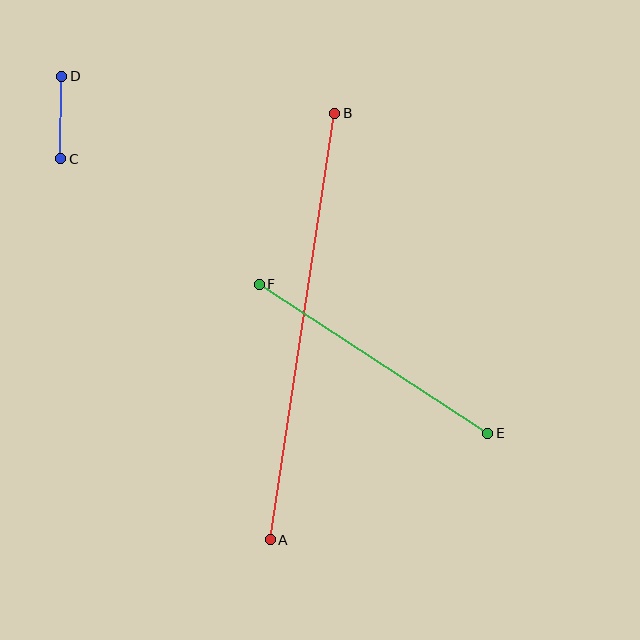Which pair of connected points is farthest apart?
Points A and B are farthest apart.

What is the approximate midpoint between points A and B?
The midpoint is at approximately (302, 327) pixels.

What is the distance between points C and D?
The distance is approximately 82 pixels.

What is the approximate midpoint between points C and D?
The midpoint is at approximately (62, 117) pixels.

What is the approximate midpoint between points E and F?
The midpoint is at approximately (374, 359) pixels.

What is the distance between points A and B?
The distance is approximately 431 pixels.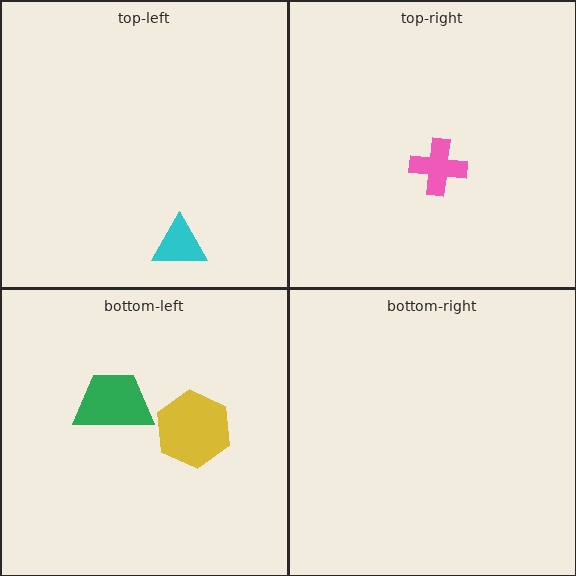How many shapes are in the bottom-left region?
2.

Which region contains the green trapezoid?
The bottom-left region.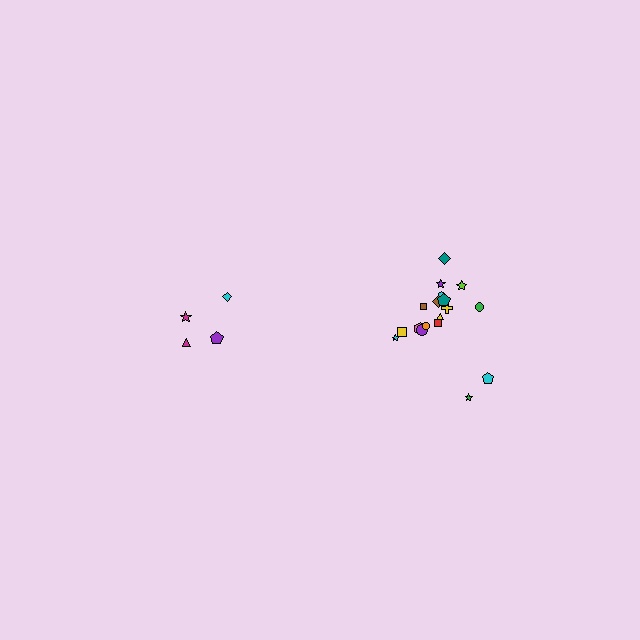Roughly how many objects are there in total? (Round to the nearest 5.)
Roughly 20 objects in total.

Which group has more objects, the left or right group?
The right group.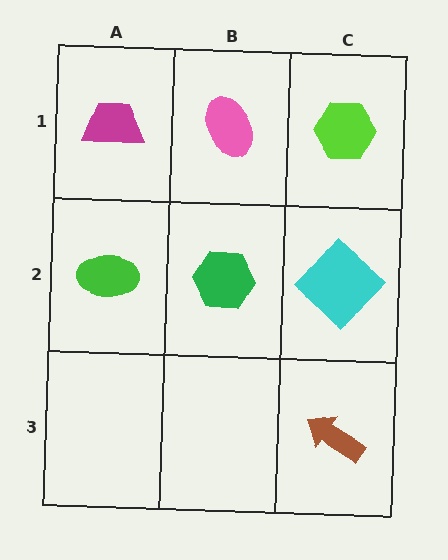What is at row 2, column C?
A cyan diamond.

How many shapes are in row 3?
1 shape.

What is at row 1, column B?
A pink ellipse.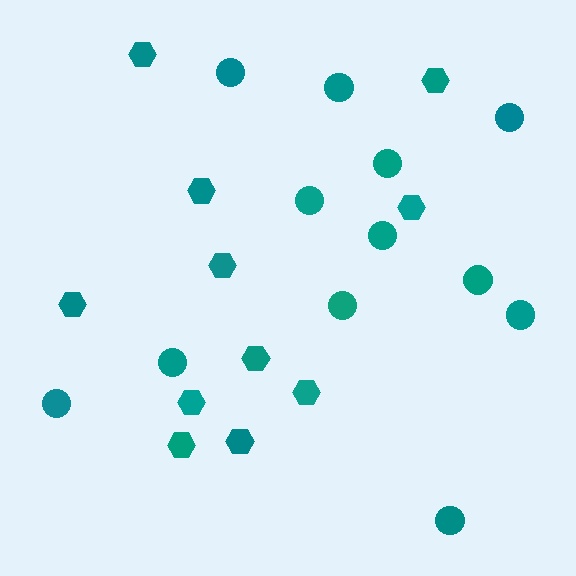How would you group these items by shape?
There are 2 groups: one group of circles (12) and one group of hexagons (11).